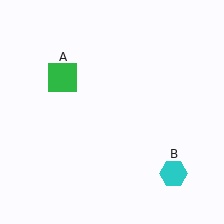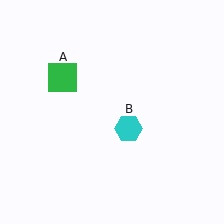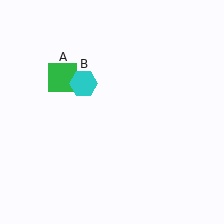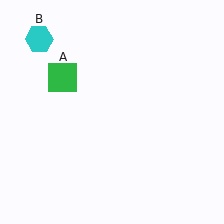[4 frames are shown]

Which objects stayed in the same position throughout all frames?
Green square (object A) remained stationary.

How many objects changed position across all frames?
1 object changed position: cyan hexagon (object B).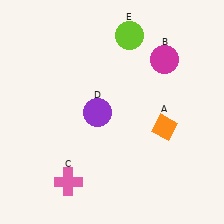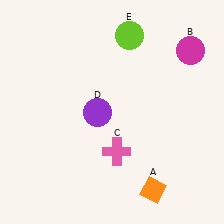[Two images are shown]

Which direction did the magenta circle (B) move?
The magenta circle (B) moved right.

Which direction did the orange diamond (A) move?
The orange diamond (A) moved down.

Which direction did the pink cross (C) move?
The pink cross (C) moved right.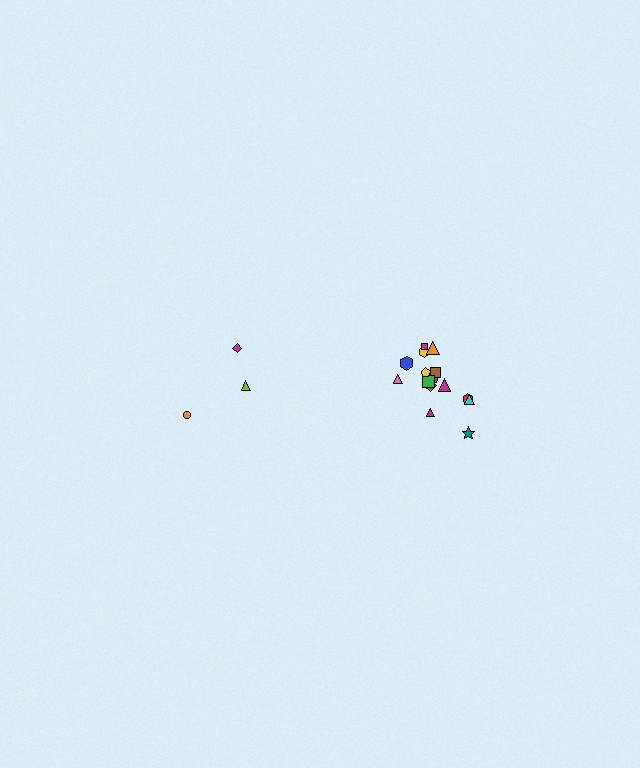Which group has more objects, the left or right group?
The right group.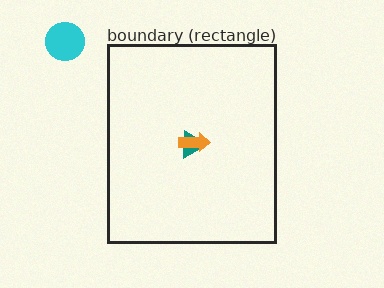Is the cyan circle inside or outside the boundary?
Outside.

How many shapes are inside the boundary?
2 inside, 1 outside.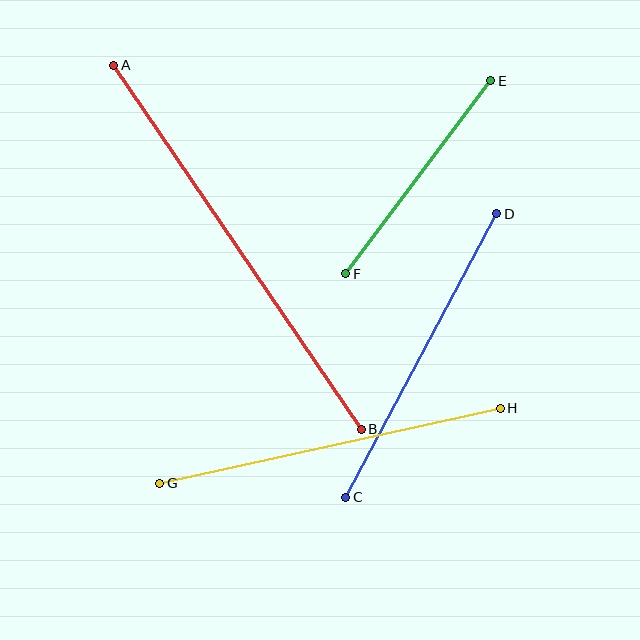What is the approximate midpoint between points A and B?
The midpoint is at approximately (237, 247) pixels.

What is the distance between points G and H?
The distance is approximately 349 pixels.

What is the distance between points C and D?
The distance is approximately 321 pixels.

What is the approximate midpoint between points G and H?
The midpoint is at approximately (330, 446) pixels.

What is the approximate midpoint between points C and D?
The midpoint is at approximately (421, 355) pixels.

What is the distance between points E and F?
The distance is approximately 241 pixels.